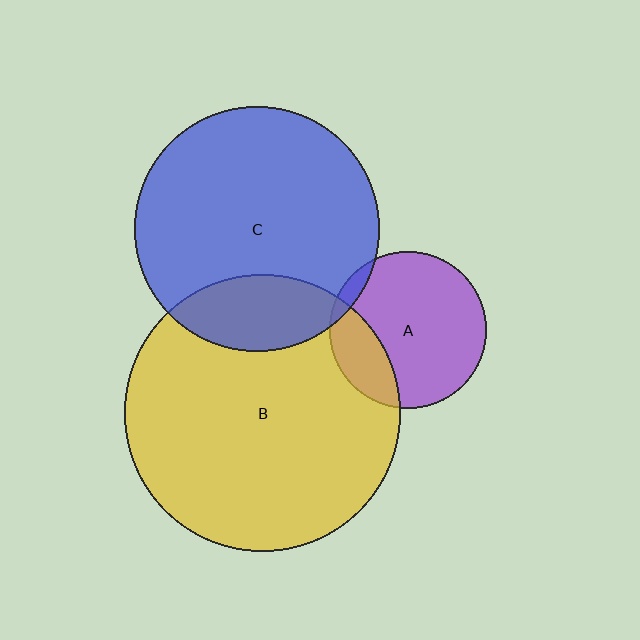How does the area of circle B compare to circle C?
Approximately 1.3 times.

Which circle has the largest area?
Circle B (yellow).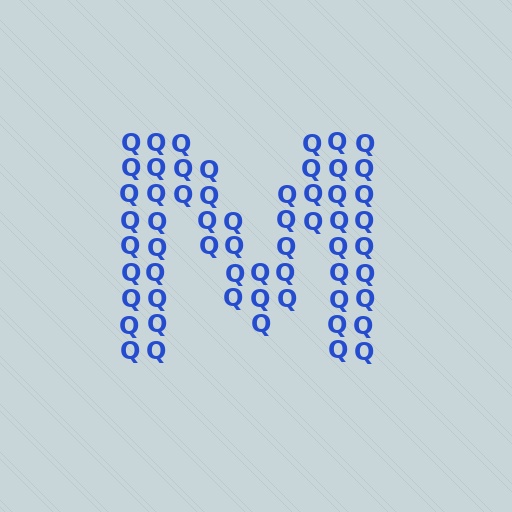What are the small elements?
The small elements are letter Q's.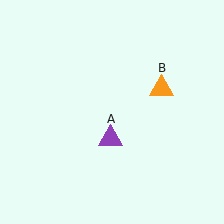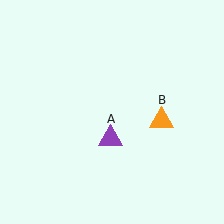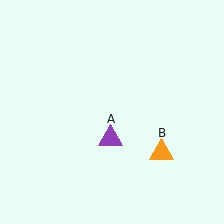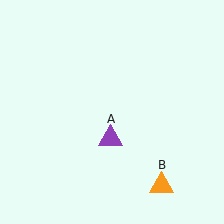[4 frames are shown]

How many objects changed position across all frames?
1 object changed position: orange triangle (object B).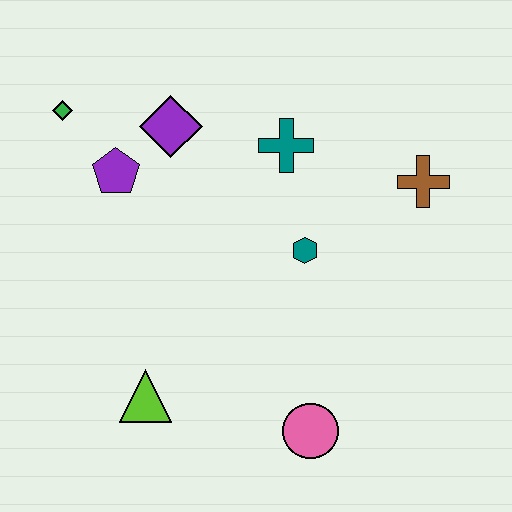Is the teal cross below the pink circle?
No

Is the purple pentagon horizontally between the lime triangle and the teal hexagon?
No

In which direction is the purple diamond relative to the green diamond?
The purple diamond is to the right of the green diamond.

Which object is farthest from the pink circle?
The green diamond is farthest from the pink circle.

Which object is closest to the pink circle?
The lime triangle is closest to the pink circle.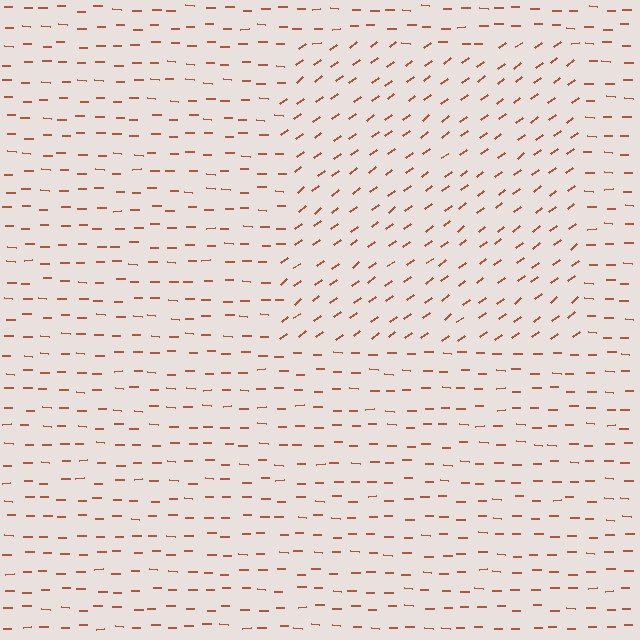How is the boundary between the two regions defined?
The boundary is defined purely by a change in line orientation (approximately 38 degrees difference). All lines are the same color and thickness.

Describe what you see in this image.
The image is filled with small brown line segments. A rectangle region in the image has lines oriented differently from the surrounding lines, creating a visible texture boundary.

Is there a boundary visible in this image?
Yes, there is a texture boundary formed by a change in line orientation.